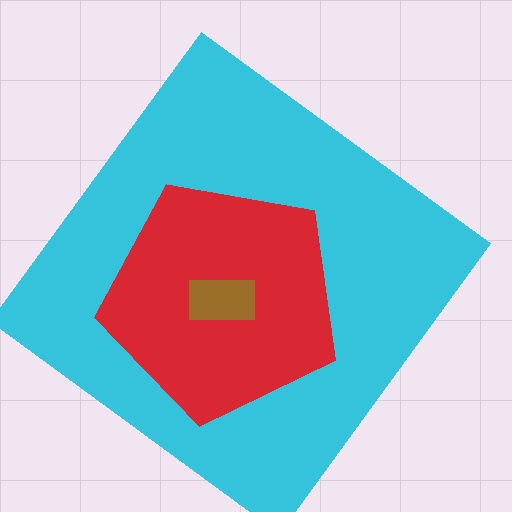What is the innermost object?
The brown rectangle.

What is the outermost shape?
The cyan diamond.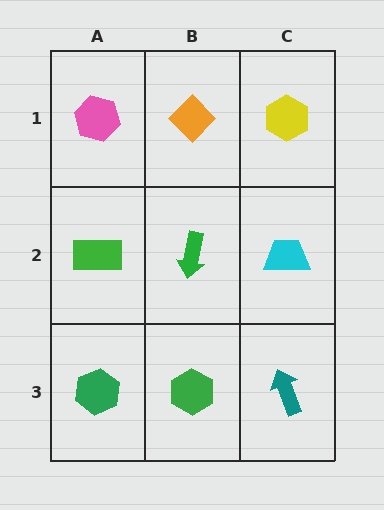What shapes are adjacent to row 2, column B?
An orange diamond (row 1, column B), a green hexagon (row 3, column B), a green rectangle (row 2, column A), a cyan trapezoid (row 2, column C).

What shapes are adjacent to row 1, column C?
A cyan trapezoid (row 2, column C), an orange diamond (row 1, column B).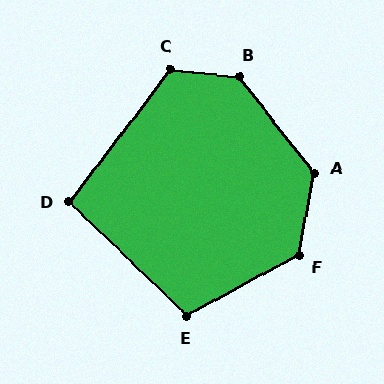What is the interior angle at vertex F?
Approximately 129 degrees (obtuse).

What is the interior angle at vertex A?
Approximately 131 degrees (obtuse).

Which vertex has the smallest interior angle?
D, at approximately 96 degrees.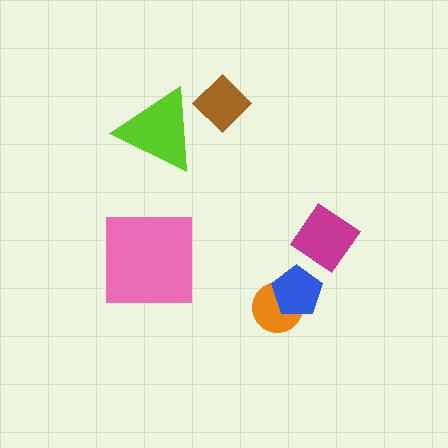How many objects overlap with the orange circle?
1 object overlaps with the orange circle.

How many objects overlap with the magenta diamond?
0 objects overlap with the magenta diamond.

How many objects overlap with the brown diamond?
1 object overlaps with the brown diamond.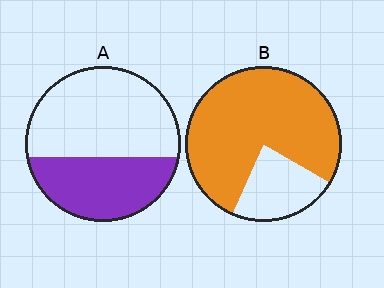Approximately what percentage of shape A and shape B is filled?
A is approximately 40% and B is approximately 75%.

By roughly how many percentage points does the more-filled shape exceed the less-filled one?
By roughly 40 percentage points (B over A).